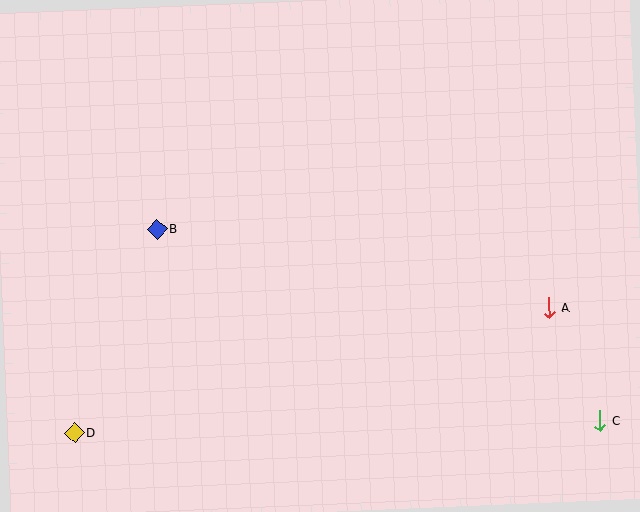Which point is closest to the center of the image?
Point B at (157, 230) is closest to the center.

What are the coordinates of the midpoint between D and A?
The midpoint between D and A is at (312, 371).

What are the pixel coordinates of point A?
Point A is at (549, 308).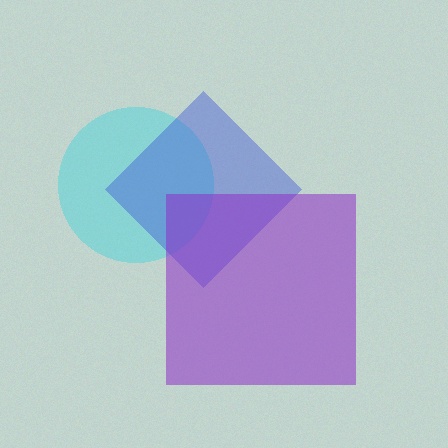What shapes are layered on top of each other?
The layered shapes are: a cyan circle, a blue diamond, a purple square.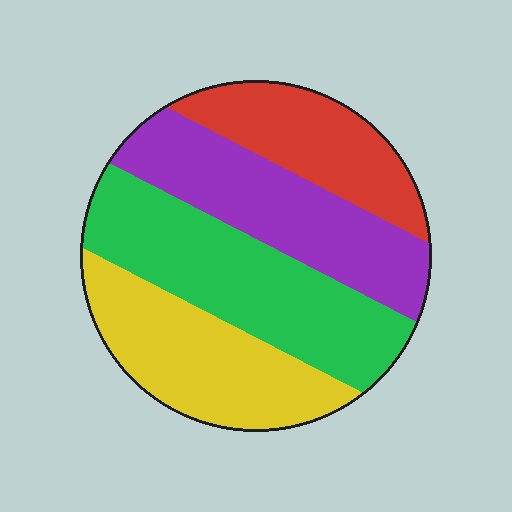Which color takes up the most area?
Green, at roughly 30%.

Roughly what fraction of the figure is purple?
Purple covers around 25% of the figure.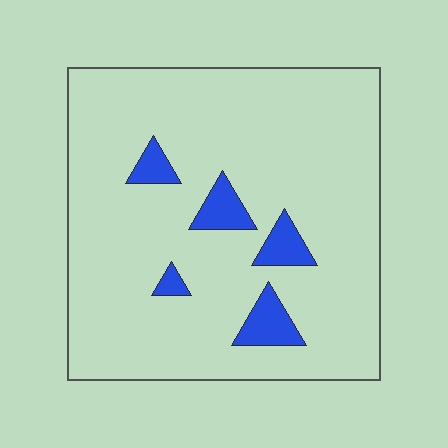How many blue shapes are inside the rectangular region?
5.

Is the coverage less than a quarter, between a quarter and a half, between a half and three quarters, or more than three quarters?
Less than a quarter.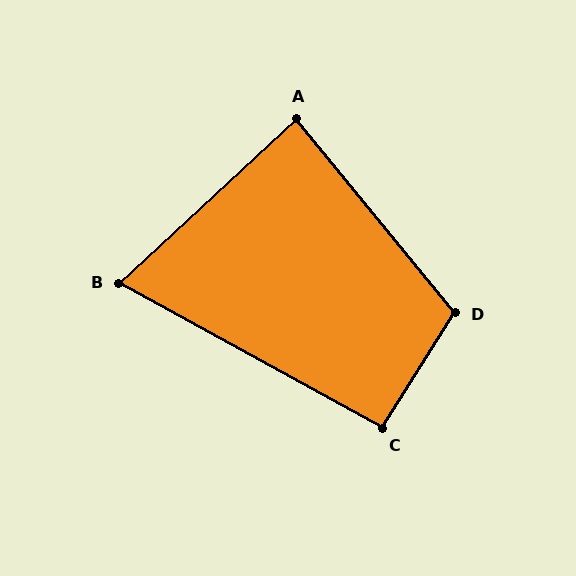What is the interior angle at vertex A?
Approximately 87 degrees (approximately right).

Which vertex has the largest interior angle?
D, at approximately 108 degrees.